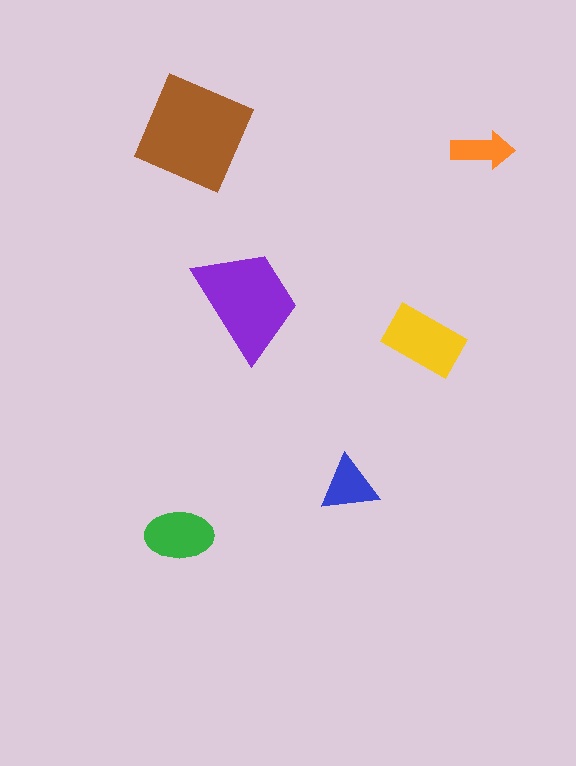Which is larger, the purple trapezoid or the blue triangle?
The purple trapezoid.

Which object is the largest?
The brown square.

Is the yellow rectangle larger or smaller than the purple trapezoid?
Smaller.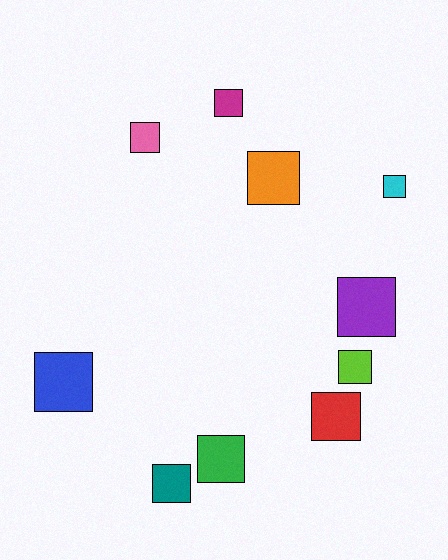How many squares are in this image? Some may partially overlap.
There are 10 squares.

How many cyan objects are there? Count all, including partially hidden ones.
There is 1 cyan object.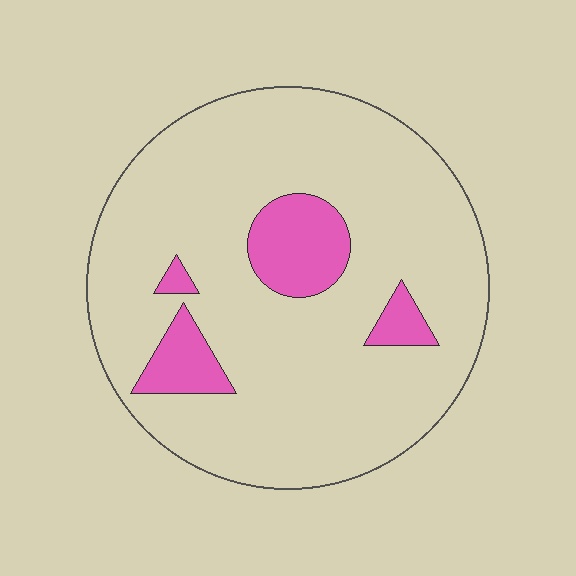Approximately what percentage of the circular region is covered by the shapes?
Approximately 15%.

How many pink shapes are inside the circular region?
4.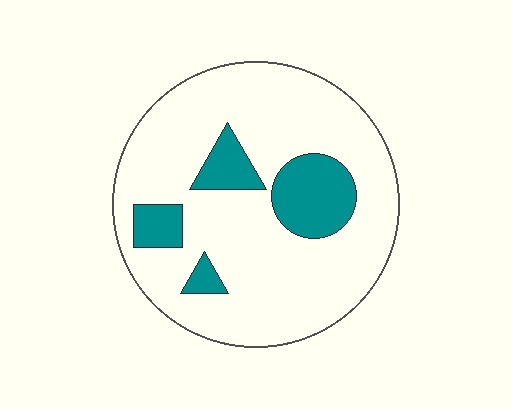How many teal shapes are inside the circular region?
4.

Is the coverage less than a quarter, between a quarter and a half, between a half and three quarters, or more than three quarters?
Less than a quarter.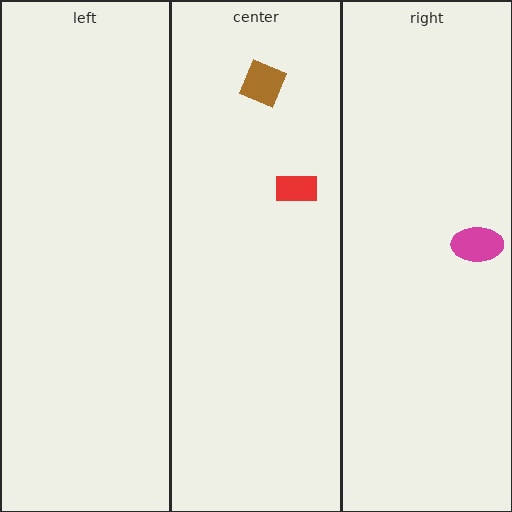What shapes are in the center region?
The red rectangle, the brown diamond.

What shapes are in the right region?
The magenta ellipse.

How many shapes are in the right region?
1.